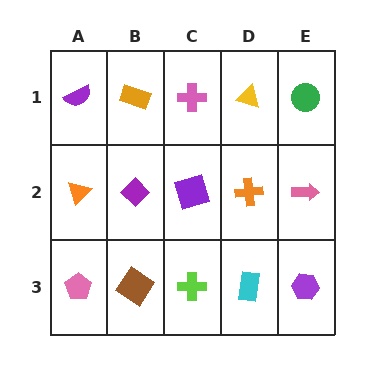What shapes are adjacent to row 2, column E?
A green circle (row 1, column E), a purple hexagon (row 3, column E), an orange cross (row 2, column D).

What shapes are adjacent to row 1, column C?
A purple square (row 2, column C), an orange rectangle (row 1, column B), a yellow triangle (row 1, column D).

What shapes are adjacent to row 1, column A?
An orange triangle (row 2, column A), an orange rectangle (row 1, column B).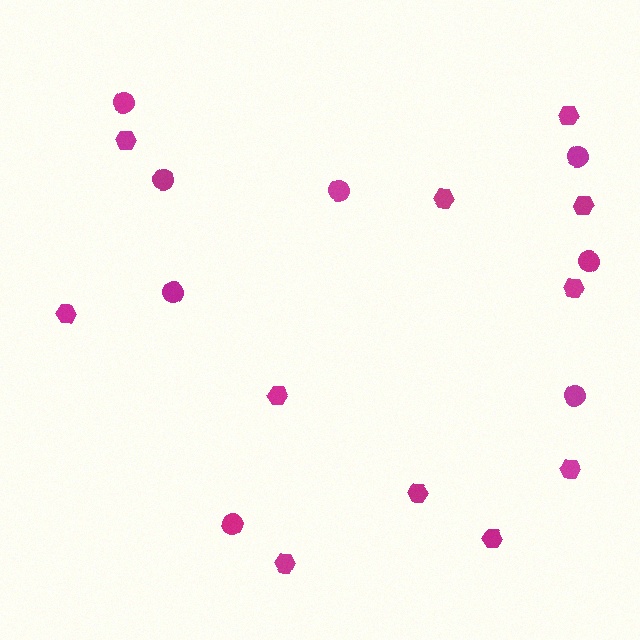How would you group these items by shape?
There are 2 groups: one group of hexagons (11) and one group of circles (8).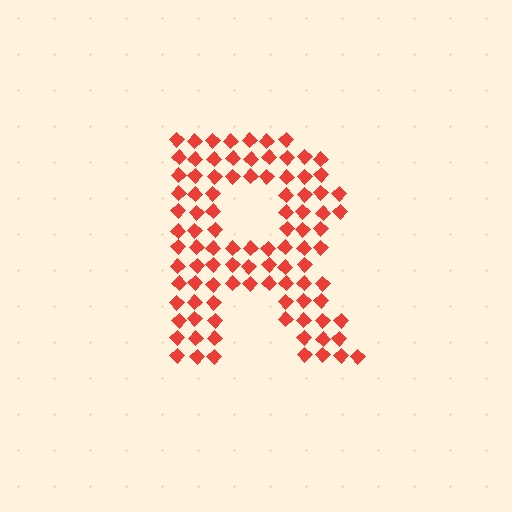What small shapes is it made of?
It is made of small diamonds.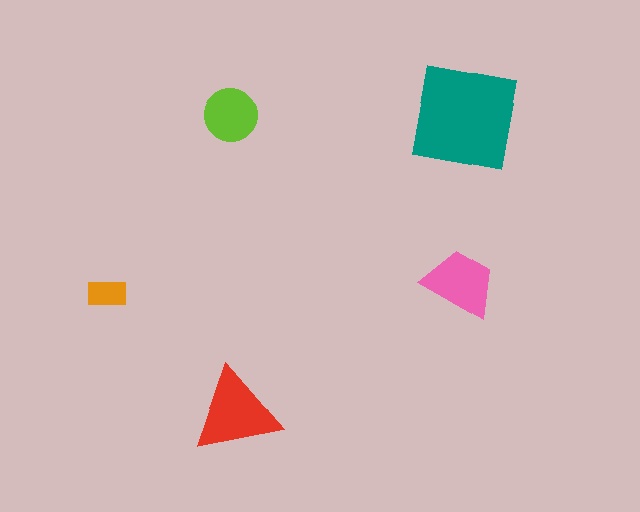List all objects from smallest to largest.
The orange rectangle, the lime circle, the pink trapezoid, the red triangle, the teal square.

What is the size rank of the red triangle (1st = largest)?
2nd.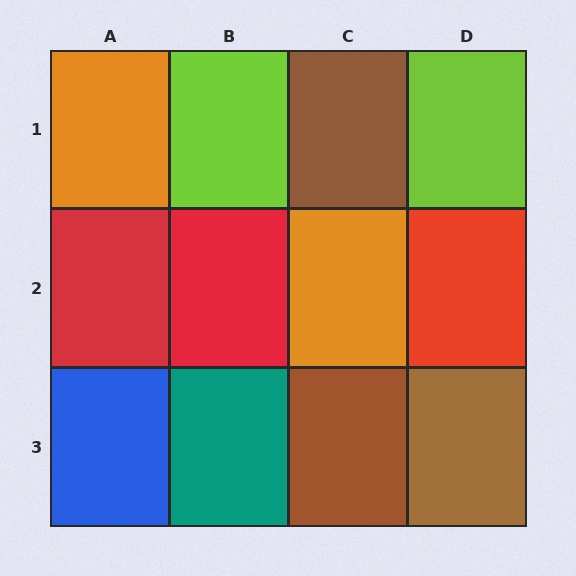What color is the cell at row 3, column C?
Brown.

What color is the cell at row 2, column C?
Orange.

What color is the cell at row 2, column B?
Red.